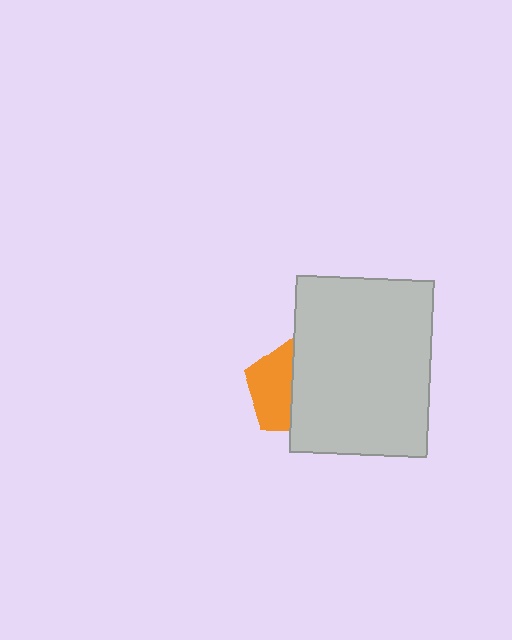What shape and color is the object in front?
The object in front is a light gray rectangle.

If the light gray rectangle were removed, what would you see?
You would see the complete orange pentagon.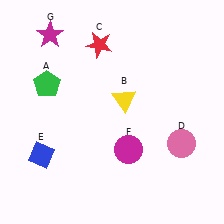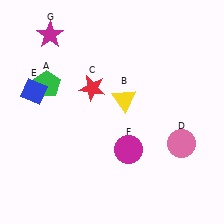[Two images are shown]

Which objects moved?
The objects that moved are: the red star (C), the blue diamond (E).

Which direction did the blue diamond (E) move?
The blue diamond (E) moved up.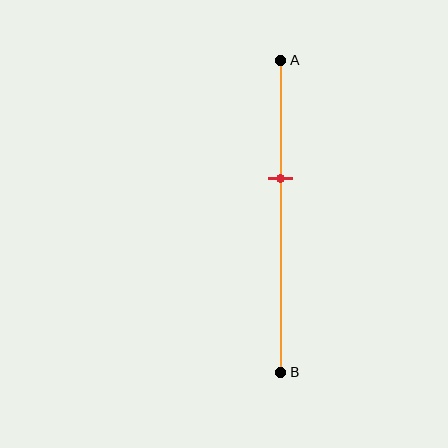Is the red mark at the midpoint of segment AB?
No, the mark is at about 40% from A, not at the 50% midpoint.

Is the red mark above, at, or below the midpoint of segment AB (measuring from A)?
The red mark is above the midpoint of segment AB.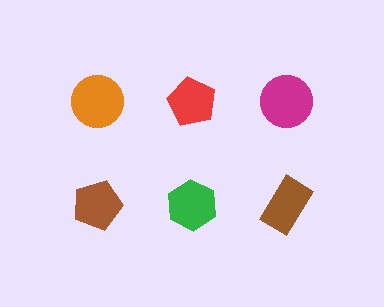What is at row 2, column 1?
A brown pentagon.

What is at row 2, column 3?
A brown rectangle.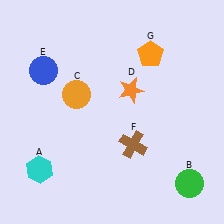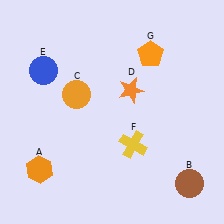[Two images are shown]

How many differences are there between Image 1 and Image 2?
There are 3 differences between the two images.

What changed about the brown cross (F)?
In Image 1, F is brown. In Image 2, it changed to yellow.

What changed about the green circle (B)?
In Image 1, B is green. In Image 2, it changed to brown.